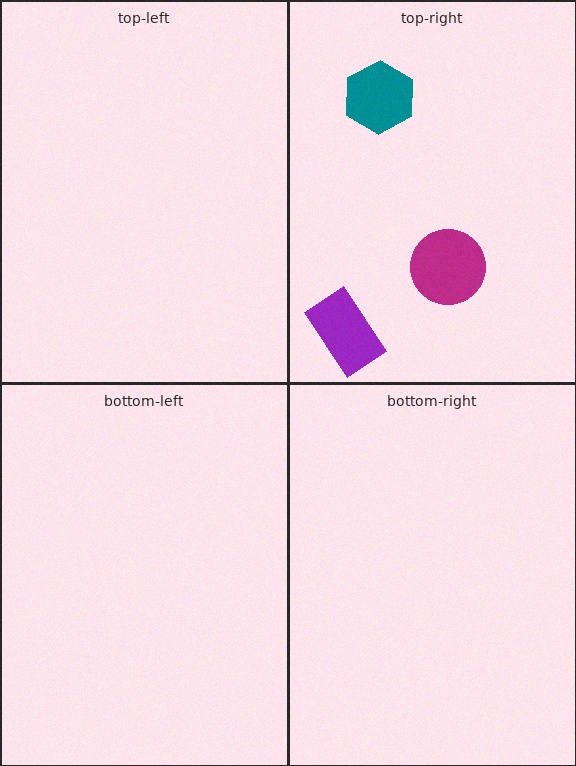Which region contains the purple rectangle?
The top-right region.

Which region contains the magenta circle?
The top-right region.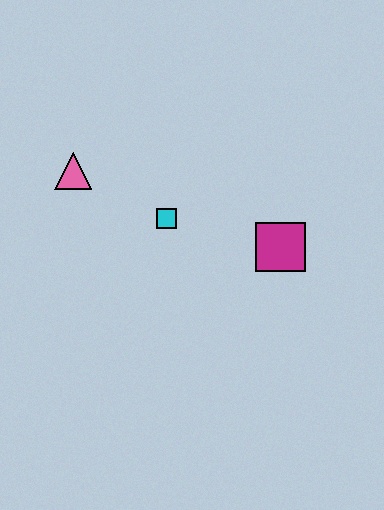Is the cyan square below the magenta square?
No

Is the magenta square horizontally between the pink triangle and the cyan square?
No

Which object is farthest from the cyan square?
The magenta square is farthest from the cyan square.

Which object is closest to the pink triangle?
The cyan square is closest to the pink triangle.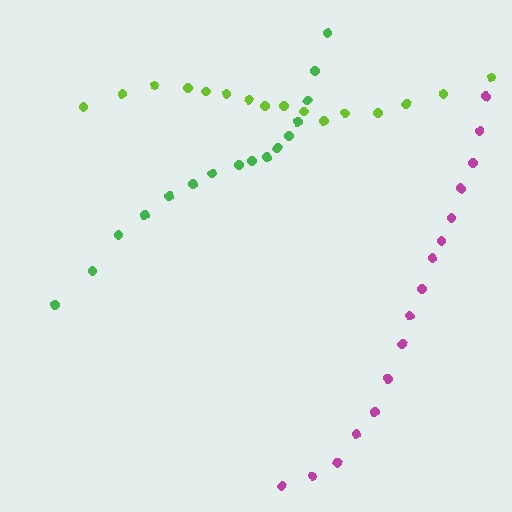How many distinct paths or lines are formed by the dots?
There are 3 distinct paths.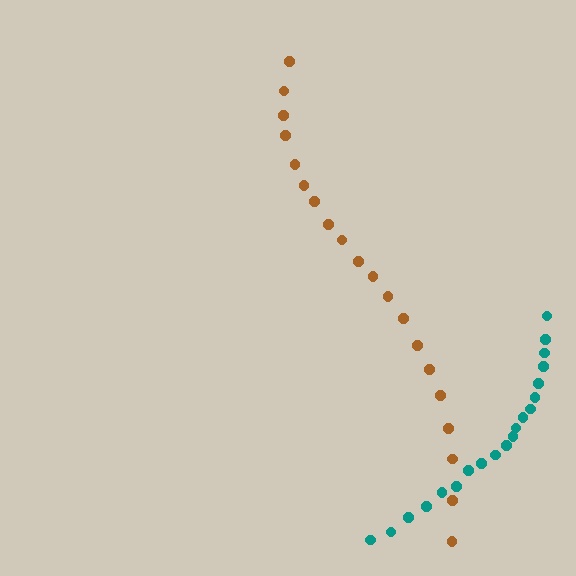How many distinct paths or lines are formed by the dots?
There are 2 distinct paths.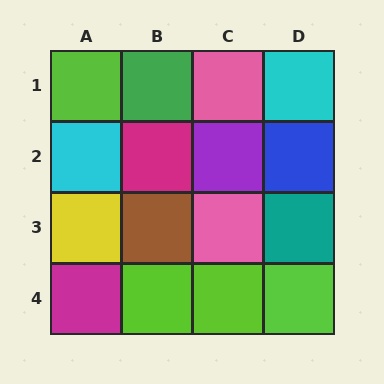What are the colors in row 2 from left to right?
Cyan, magenta, purple, blue.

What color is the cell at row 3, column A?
Yellow.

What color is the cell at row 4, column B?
Lime.